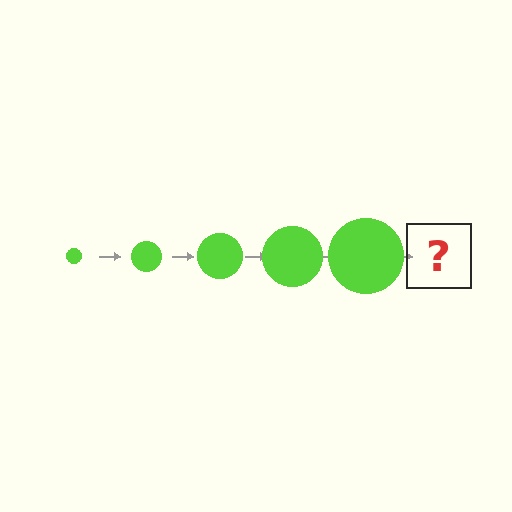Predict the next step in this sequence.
The next step is a lime circle, larger than the previous one.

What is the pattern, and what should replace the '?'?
The pattern is that the circle gets progressively larger each step. The '?' should be a lime circle, larger than the previous one.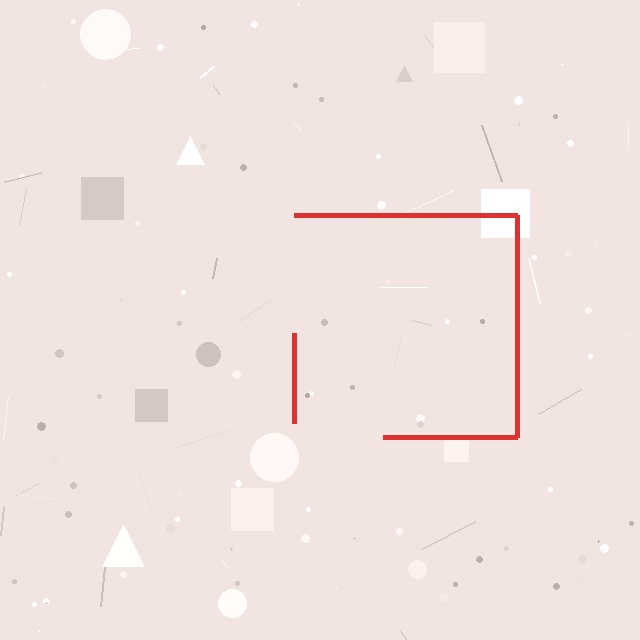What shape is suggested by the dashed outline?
The dashed outline suggests a square.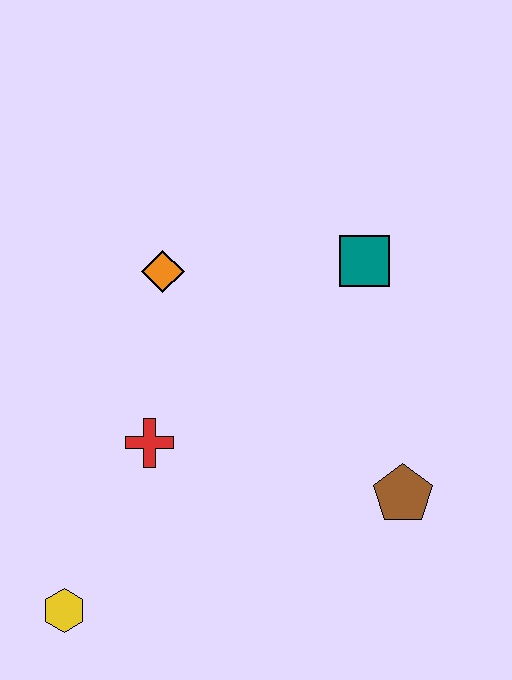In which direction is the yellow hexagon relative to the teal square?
The yellow hexagon is below the teal square.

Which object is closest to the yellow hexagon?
The red cross is closest to the yellow hexagon.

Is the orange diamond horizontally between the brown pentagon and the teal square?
No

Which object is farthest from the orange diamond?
The yellow hexagon is farthest from the orange diamond.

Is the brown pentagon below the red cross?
Yes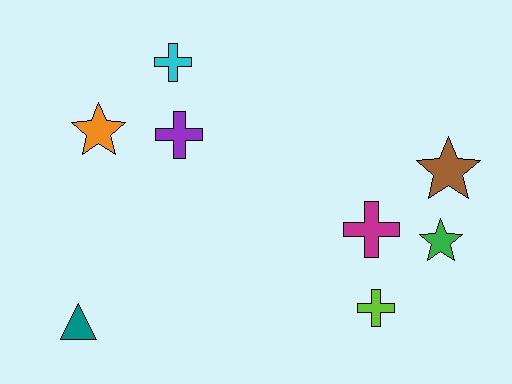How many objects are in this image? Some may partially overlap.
There are 8 objects.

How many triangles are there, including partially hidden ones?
There is 1 triangle.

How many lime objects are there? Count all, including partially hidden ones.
There is 1 lime object.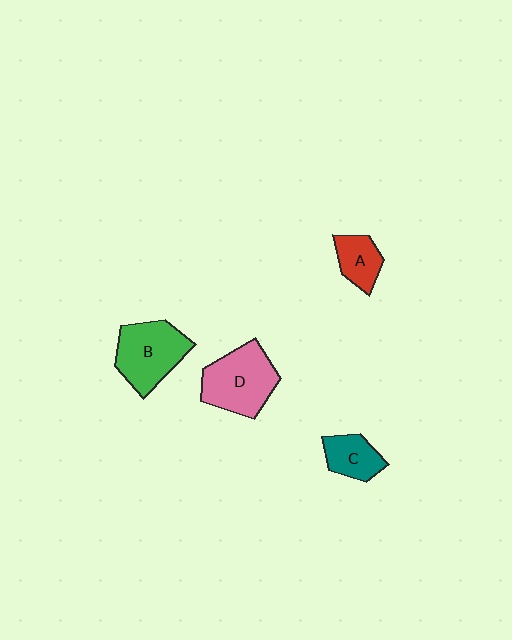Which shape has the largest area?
Shape D (pink).